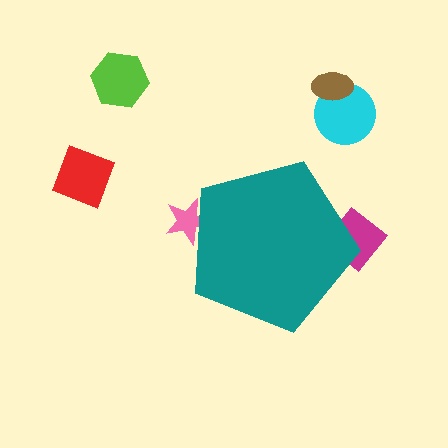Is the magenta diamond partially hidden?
Yes, the magenta diamond is partially hidden behind the teal pentagon.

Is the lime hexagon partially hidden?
No, the lime hexagon is fully visible.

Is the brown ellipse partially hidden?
No, the brown ellipse is fully visible.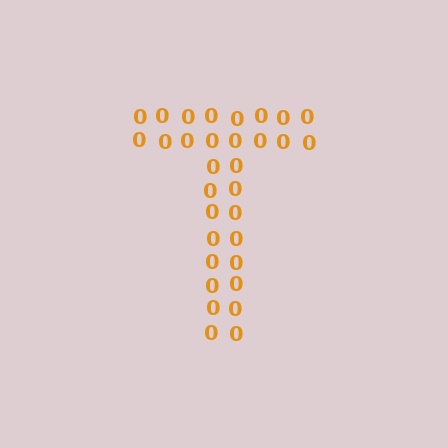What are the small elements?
The small elements are digit 0's.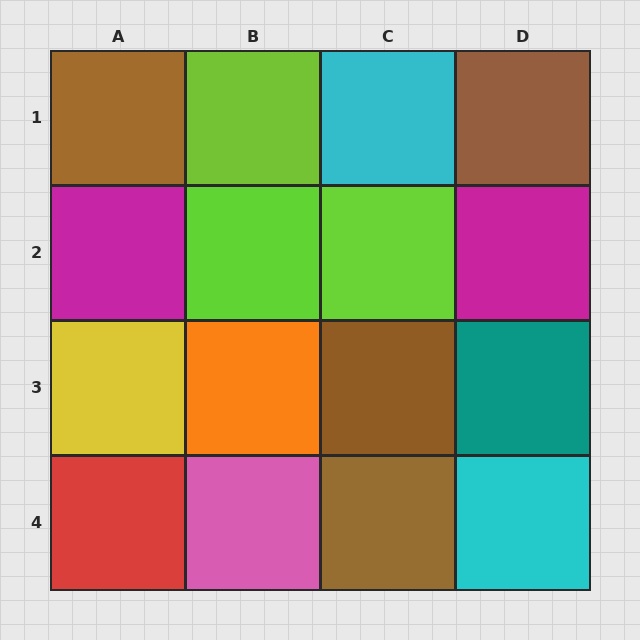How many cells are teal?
1 cell is teal.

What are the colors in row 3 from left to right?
Yellow, orange, brown, teal.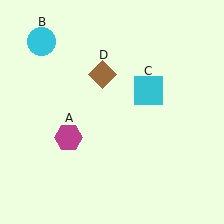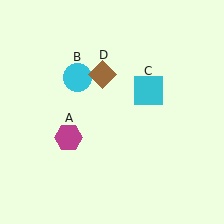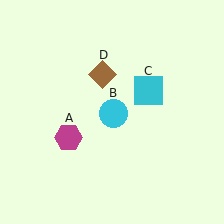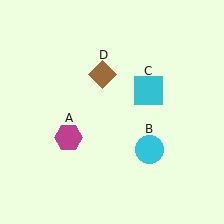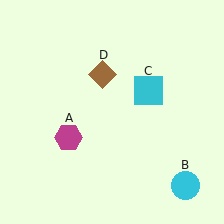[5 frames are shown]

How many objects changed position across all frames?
1 object changed position: cyan circle (object B).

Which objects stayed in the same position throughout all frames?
Magenta hexagon (object A) and cyan square (object C) and brown diamond (object D) remained stationary.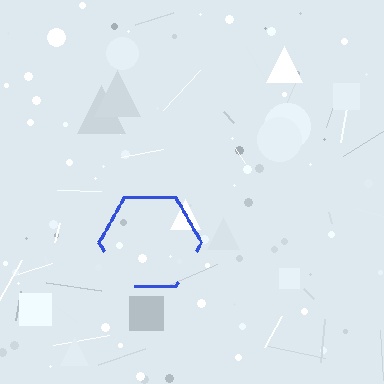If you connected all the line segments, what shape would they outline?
They would outline a hexagon.